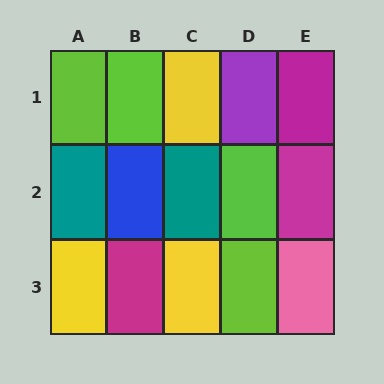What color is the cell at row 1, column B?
Lime.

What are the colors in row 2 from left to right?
Teal, blue, teal, lime, magenta.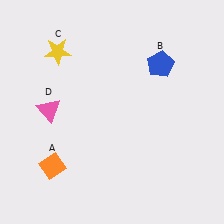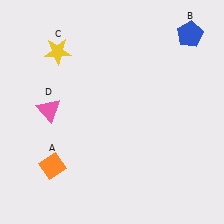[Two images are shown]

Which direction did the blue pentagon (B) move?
The blue pentagon (B) moved up.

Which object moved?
The blue pentagon (B) moved up.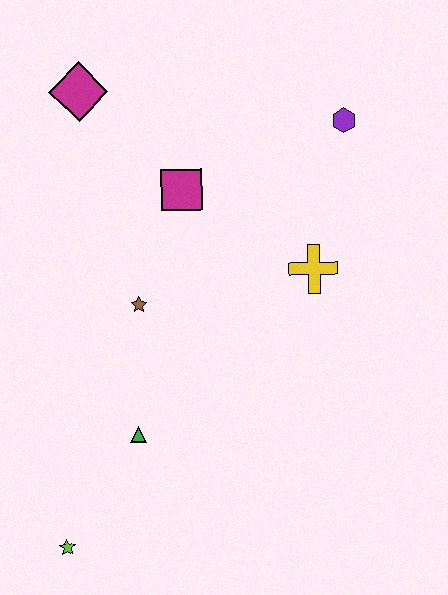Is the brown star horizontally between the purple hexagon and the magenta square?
No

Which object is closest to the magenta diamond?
The magenta square is closest to the magenta diamond.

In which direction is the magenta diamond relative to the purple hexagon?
The magenta diamond is to the left of the purple hexagon.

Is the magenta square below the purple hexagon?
Yes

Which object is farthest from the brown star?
The purple hexagon is farthest from the brown star.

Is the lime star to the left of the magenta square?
Yes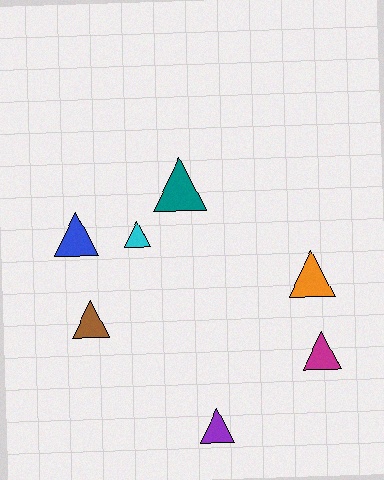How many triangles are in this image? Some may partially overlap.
There are 7 triangles.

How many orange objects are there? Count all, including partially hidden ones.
There is 1 orange object.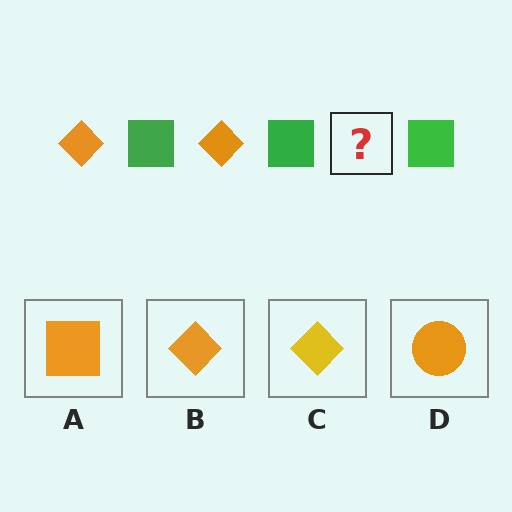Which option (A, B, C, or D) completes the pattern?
B.